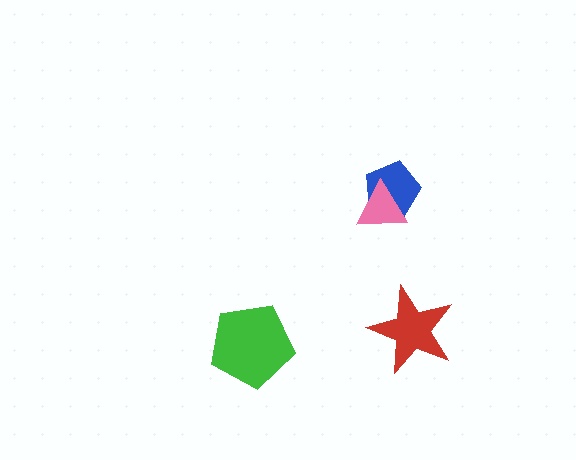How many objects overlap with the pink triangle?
1 object overlaps with the pink triangle.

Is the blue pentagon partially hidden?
Yes, it is partially covered by another shape.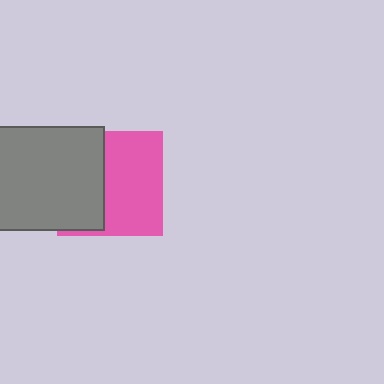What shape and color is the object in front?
The object in front is a gray rectangle.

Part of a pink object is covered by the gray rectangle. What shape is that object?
It is a square.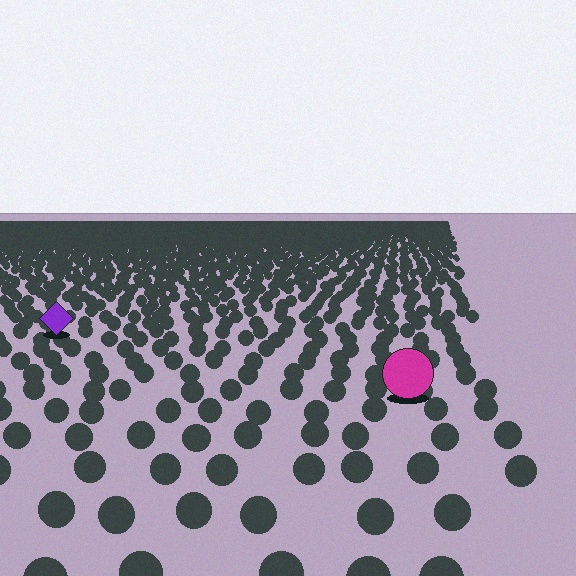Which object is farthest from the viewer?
The purple diamond is farthest from the viewer. It appears smaller and the ground texture around it is denser.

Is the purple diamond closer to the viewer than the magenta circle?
No. The magenta circle is closer — you can tell from the texture gradient: the ground texture is coarser near it.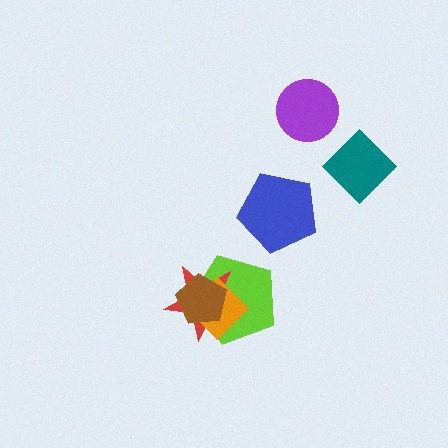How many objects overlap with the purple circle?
0 objects overlap with the purple circle.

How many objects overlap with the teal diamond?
0 objects overlap with the teal diamond.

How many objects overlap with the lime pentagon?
3 objects overlap with the lime pentagon.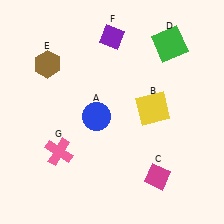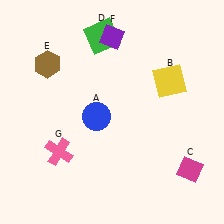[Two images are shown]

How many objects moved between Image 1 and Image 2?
3 objects moved between the two images.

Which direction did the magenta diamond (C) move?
The magenta diamond (C) moved right.